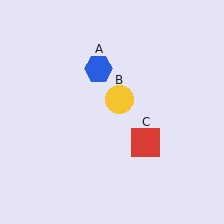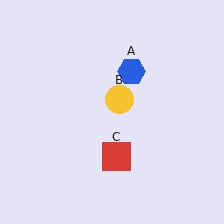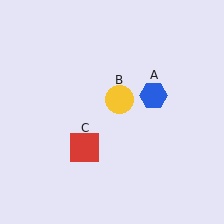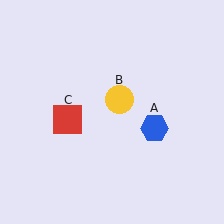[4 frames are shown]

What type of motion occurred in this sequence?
The blue hexagon (object A), red square (object C) rotated clockwise around the center of the scene.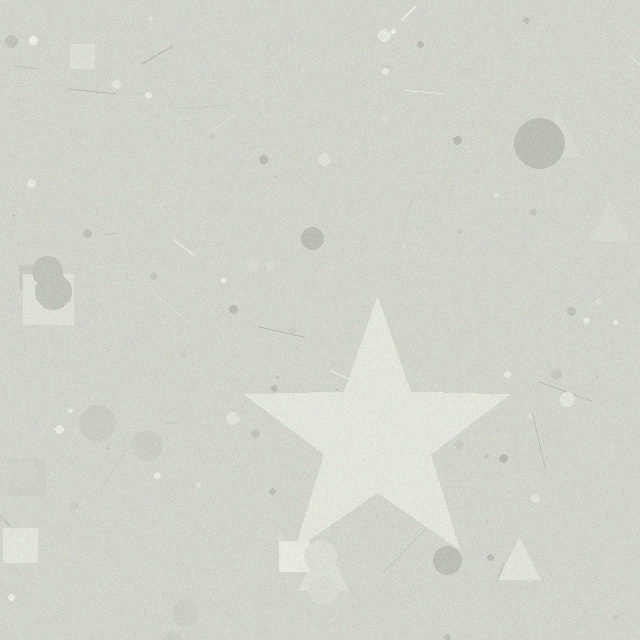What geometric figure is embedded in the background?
A star is embedded in the background.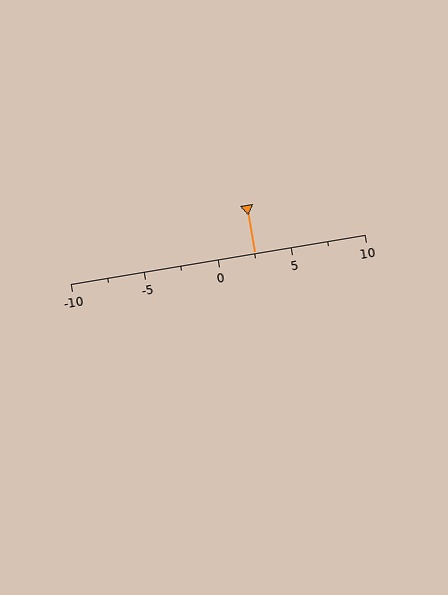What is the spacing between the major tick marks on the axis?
The major ticks are spaced 5 apart.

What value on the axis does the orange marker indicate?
The marker indicates approximately 2.5.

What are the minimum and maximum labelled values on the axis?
The axis runs from -10 to 10.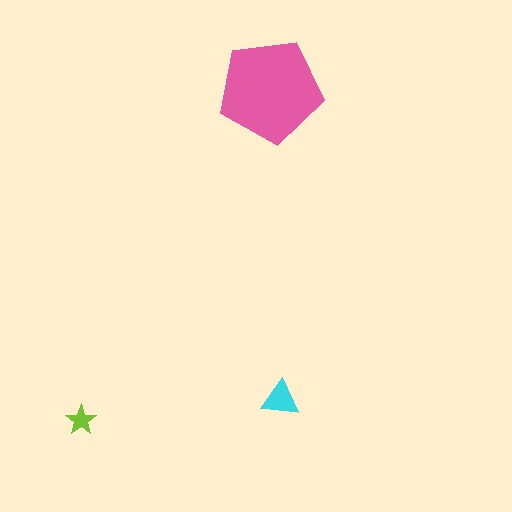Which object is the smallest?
The lime star.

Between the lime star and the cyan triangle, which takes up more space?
The cyan triangle.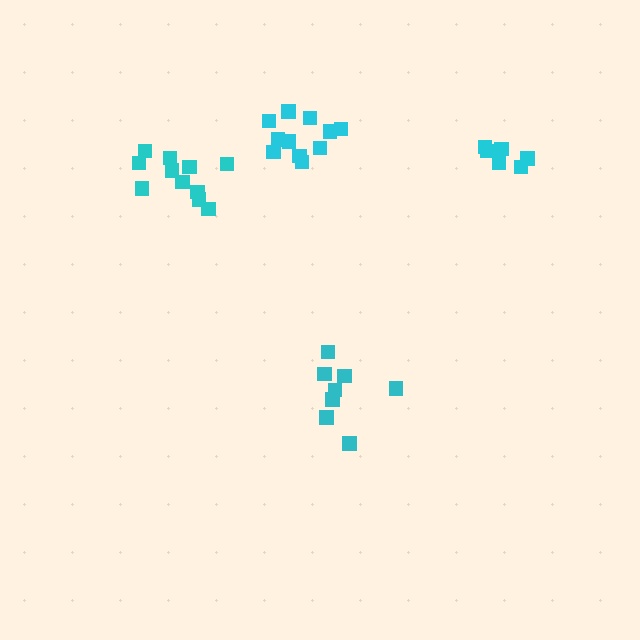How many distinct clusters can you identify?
There are 4 distinct clusters.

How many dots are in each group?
Group 1: 8 dots, Group 2: 6 dots, Group 3: 11 dots, Group 4: 11 dots (36 total).